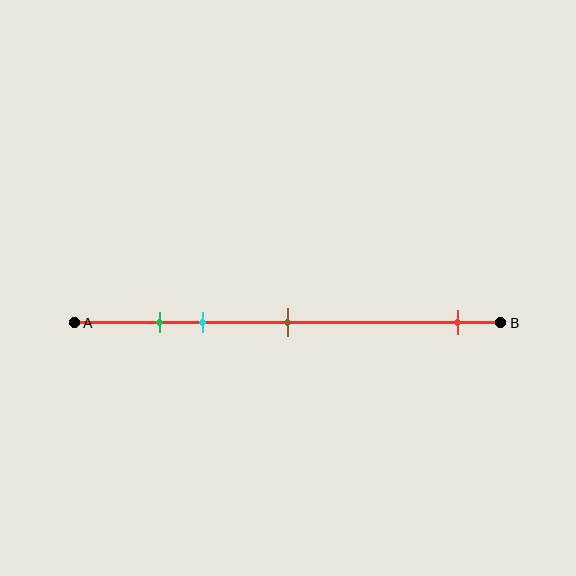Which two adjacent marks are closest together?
The green and cyan marks are the closest adjacent pair.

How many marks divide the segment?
There are 4 marks dividing the segment.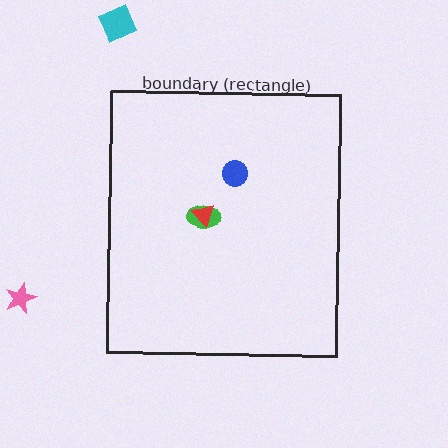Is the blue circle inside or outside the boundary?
Inside.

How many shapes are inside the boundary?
3 inside, 2 outside.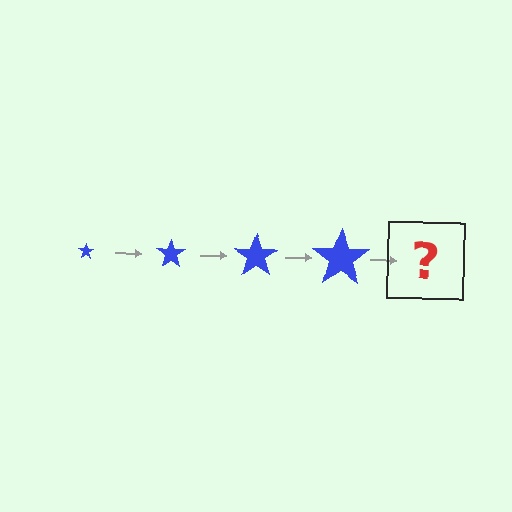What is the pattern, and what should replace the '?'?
The pattern is that the star gets progressively larger each step. The '?' should be a blue star, larger than the previous one.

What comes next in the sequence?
The next element should be a blue star, larger than the previous one.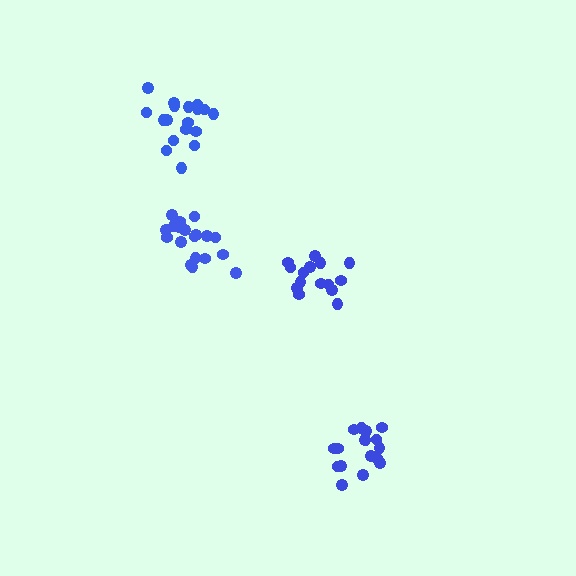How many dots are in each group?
Group 1: 18 dots, Group 2: 17 dots, Group 3: 20 dots, Group 4: 15 dots (70 total).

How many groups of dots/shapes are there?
There are 4 groups.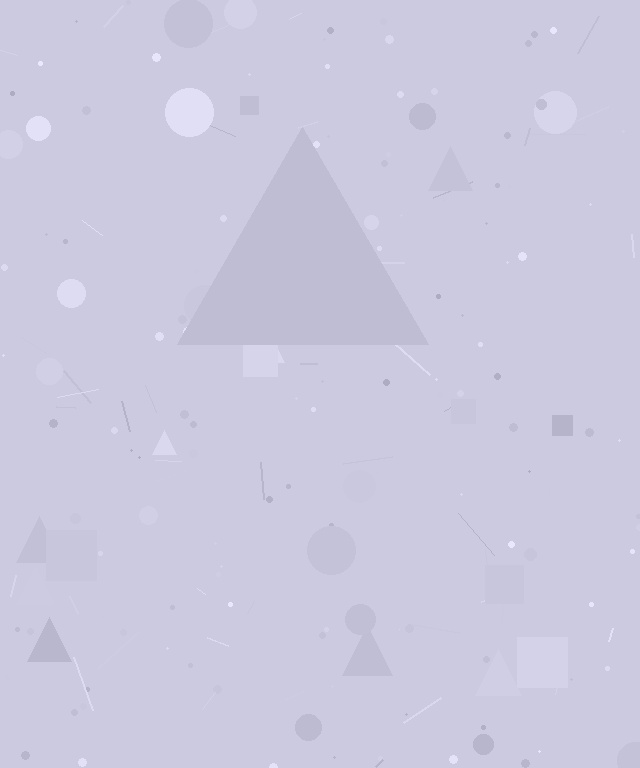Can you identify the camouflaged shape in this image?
The camouflaged shape is a triangle.